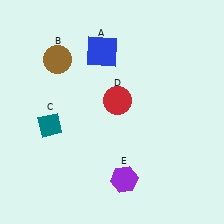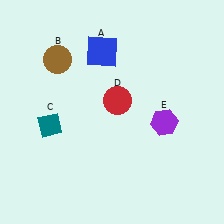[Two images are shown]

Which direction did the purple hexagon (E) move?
The purple hexagon (E) moved up.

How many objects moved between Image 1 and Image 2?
1 object moved between the two images.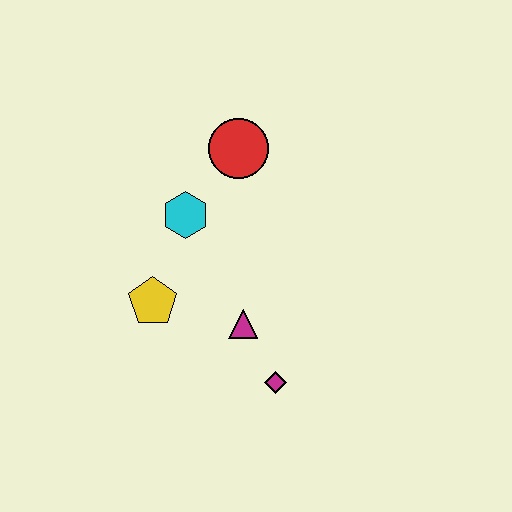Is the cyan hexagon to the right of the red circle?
No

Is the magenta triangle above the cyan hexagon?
No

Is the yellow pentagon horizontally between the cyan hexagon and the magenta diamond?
No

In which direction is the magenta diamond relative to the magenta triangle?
The magenta diamond is below the magenta triangle.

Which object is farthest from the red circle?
The magenta diamond is farthest from the red circle.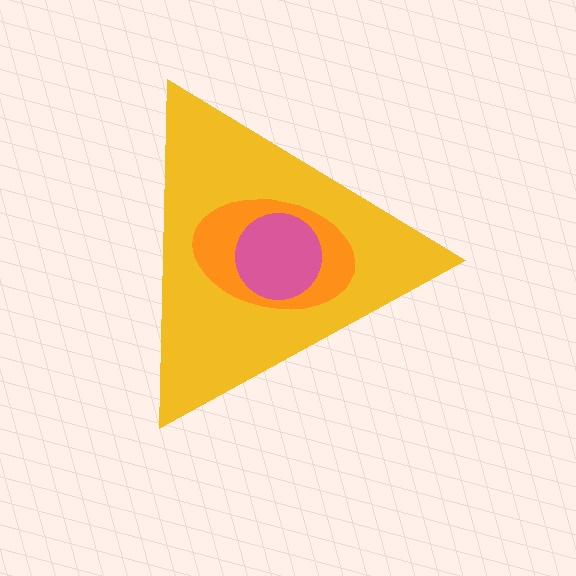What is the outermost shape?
The yellow triangle.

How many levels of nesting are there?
3.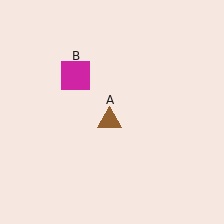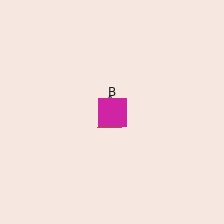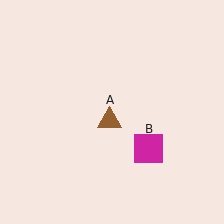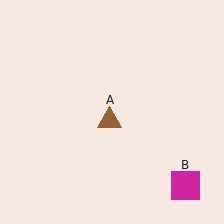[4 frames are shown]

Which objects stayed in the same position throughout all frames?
Brown triangle (object A) remained stationary.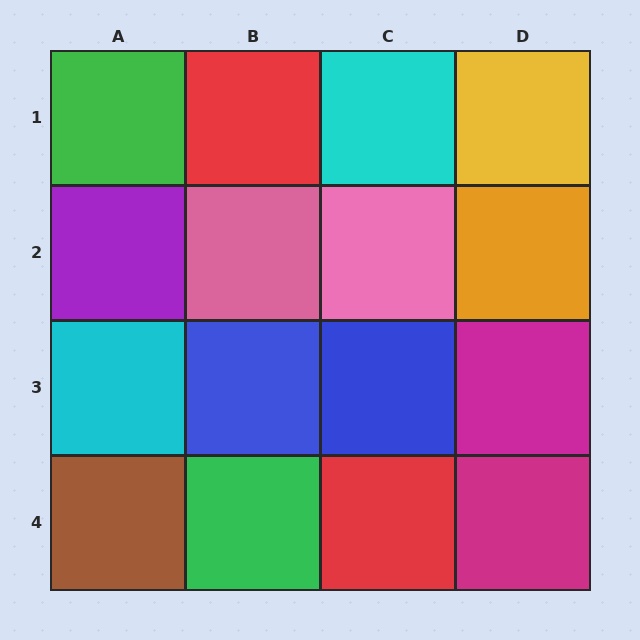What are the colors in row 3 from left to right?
Cyan, blue, blue, magenta.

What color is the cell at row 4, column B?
Green.